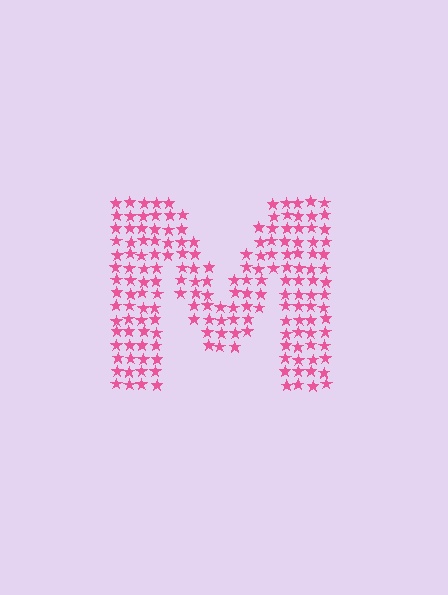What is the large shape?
The large shape is the letter M.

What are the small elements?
The small elements are stars.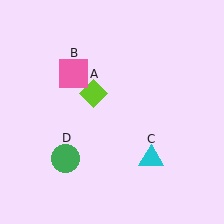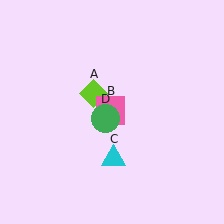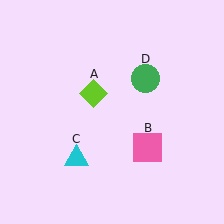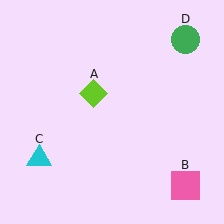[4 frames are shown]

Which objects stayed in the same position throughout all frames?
Lime diamond (object A) remained stationary.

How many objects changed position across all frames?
3 objects changed position: pink square (object B), cyan triangle (object C), green circle (object D).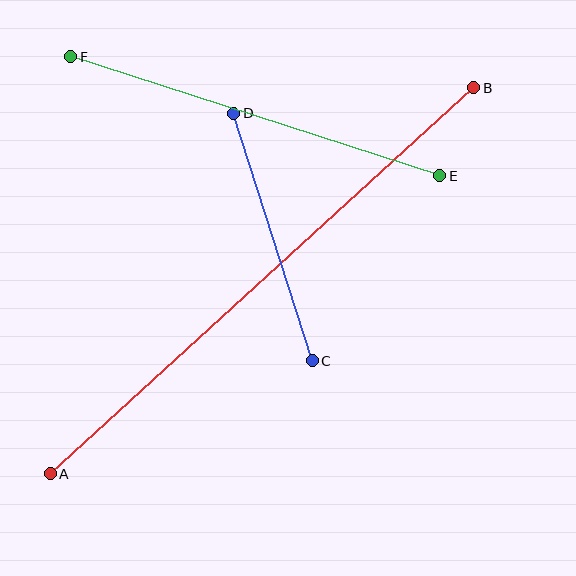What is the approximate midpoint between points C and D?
The midpoint is at approximately (273, 237) pixels.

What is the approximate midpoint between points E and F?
The midpoint is at approximately (255, 116) pixels.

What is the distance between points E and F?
The distance is approximately 388 pixels.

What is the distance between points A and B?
The distance is approximately 573 pixels.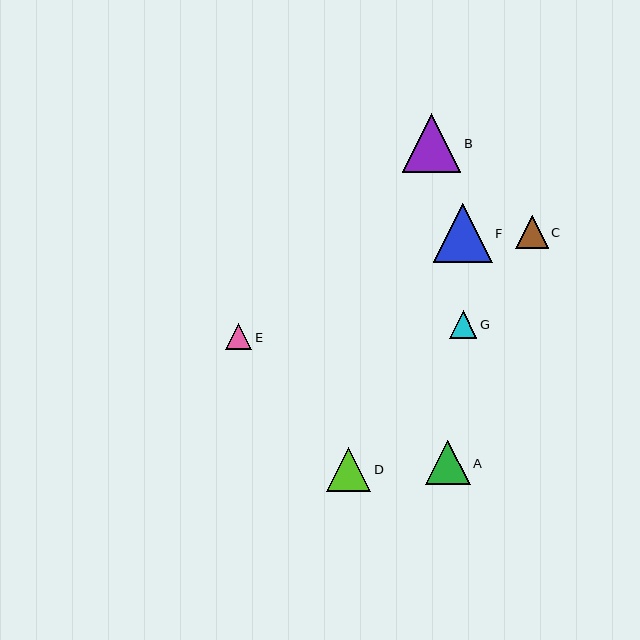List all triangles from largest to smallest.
From largest to smallest: F, B, A, D, C, G, E.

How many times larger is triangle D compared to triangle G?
Triangle D is approximately 1.6 times the size of triangle G.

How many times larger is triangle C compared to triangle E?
Triangle C is approximately 1.2 times the size of triangle E.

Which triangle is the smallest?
Triangle E is the smallest with a size of approximately 26 pixels.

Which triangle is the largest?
Triangle F is the largest with a size of approximately 59 pixels.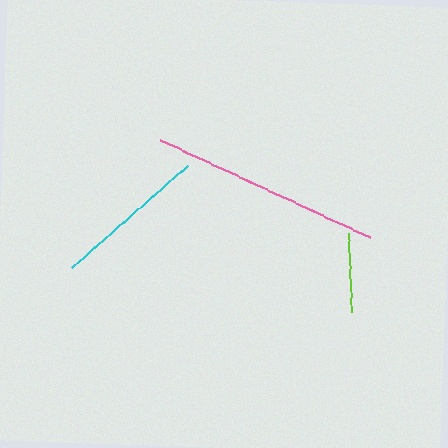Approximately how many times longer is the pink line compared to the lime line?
The pink line is approximately 2.9 times the length of the lime line.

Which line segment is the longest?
The pink line is the longest at approximately 231 pixels.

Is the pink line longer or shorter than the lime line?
The pink line is longer than the lime line.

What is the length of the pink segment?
The pink segment is approximately 231 pixels long.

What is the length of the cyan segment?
The cyan segment is approximately 154 pixels long.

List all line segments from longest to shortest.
From longest to shortest: pink, cyan, lime.